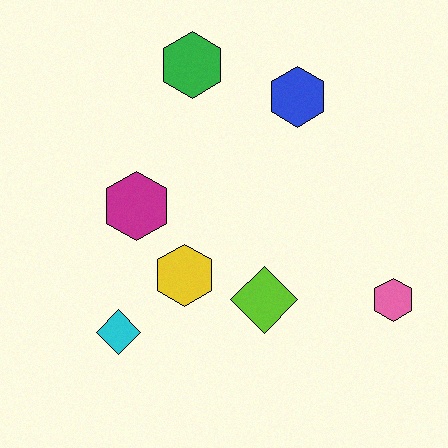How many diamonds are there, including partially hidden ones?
There are 2 diamonds.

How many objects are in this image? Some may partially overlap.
There are 7 objects.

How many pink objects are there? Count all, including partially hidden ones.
There is 1 pink object.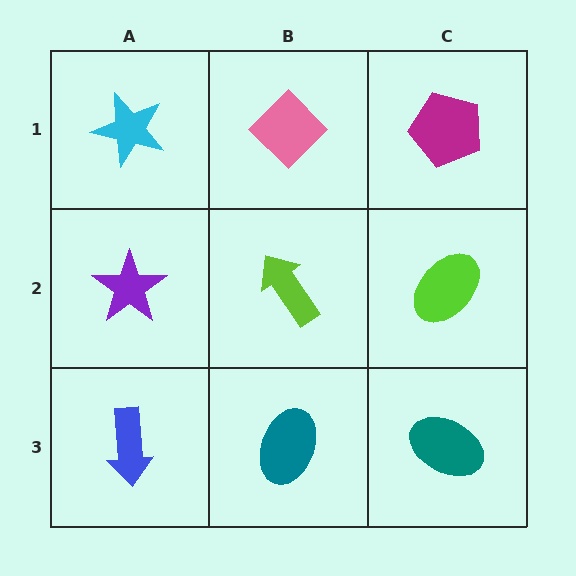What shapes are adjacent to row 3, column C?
A lime ellipse (row 2, column C), a teal ellipse (row 3, column B).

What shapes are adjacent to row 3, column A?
A purple star (row 2, column A), a teal ellipse (row 3, column B).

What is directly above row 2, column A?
A cyan star.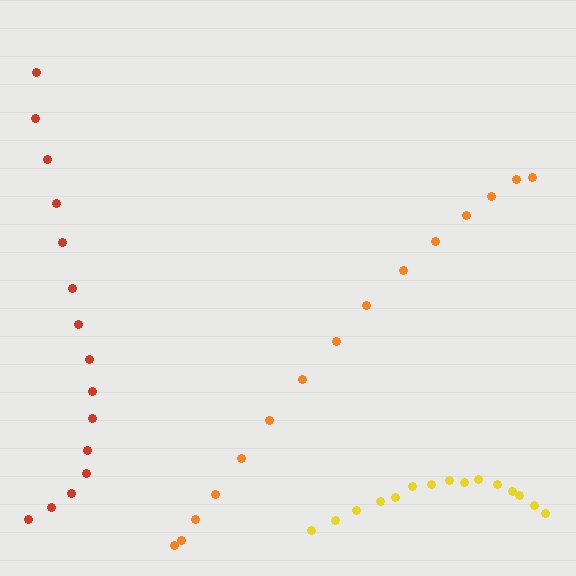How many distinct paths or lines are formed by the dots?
There are 3 distinct paths.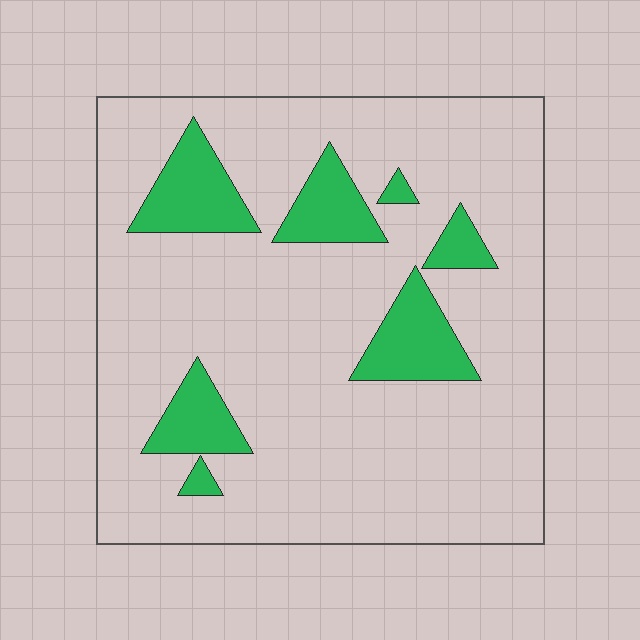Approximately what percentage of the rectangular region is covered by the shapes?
Approximately 15%.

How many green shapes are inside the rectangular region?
7.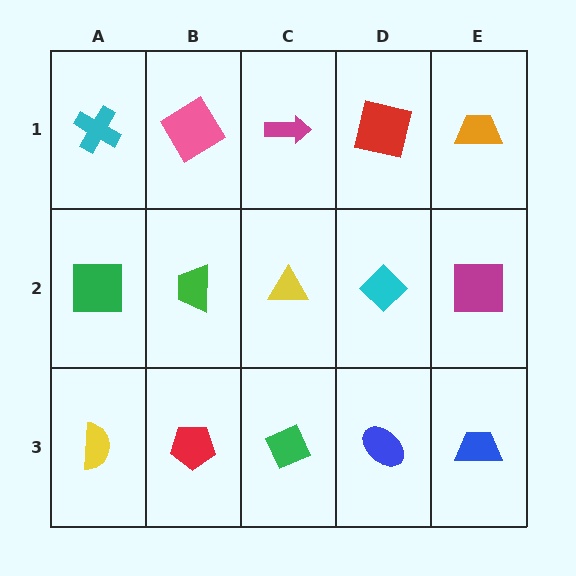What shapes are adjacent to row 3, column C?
A yellow triangle (row 2, column C), a red pentagon (row 3, column B), a blue ellipse (row 3, column D).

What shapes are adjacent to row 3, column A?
A green square (row 2, column A), a red pentagon (row 3, column B).